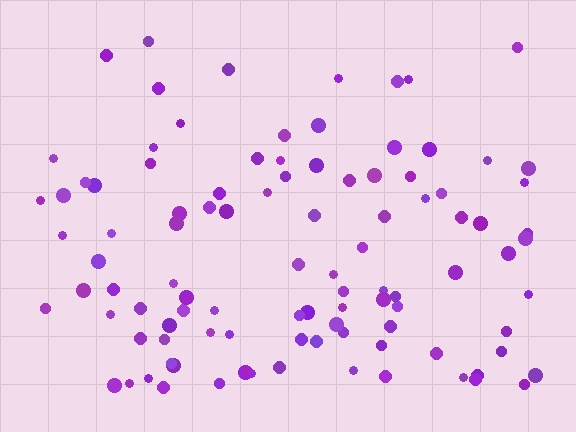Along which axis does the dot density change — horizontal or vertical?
Vertical.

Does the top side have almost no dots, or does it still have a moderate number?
Still a moderate number, just noticeably fewer than the bottom.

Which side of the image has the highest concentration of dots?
The bottom.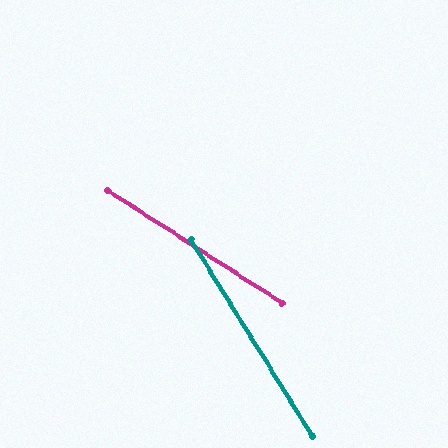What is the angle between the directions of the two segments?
Approximately 25 degrees.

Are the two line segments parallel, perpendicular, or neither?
Neither parallel nor perpendicular — they differ by about 25°.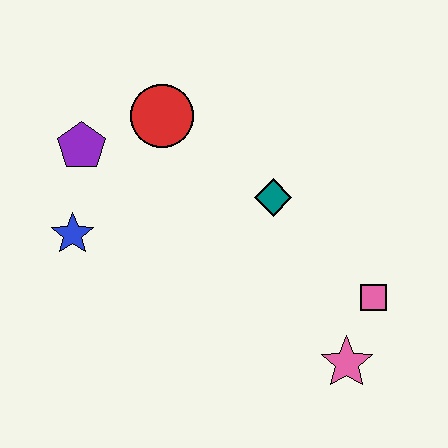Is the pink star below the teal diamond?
Yes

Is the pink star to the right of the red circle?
Yes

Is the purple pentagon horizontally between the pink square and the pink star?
No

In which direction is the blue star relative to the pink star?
The blue star is to the left of the pink star.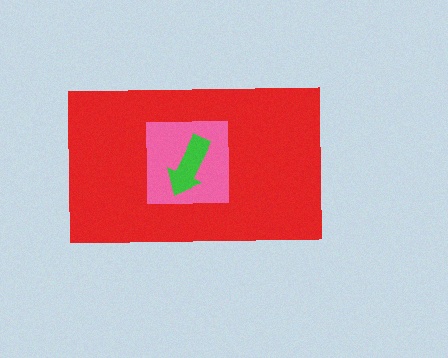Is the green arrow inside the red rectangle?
Yes.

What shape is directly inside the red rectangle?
The pink square.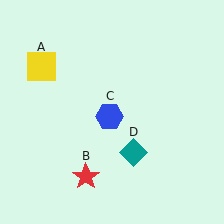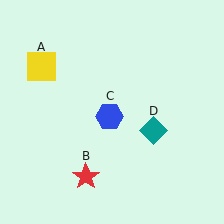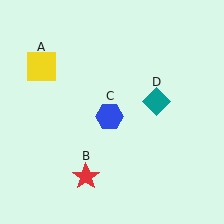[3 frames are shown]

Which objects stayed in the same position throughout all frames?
Yellow square (object A) and red star (object B) and blue hexagon (object C) remained stationary.